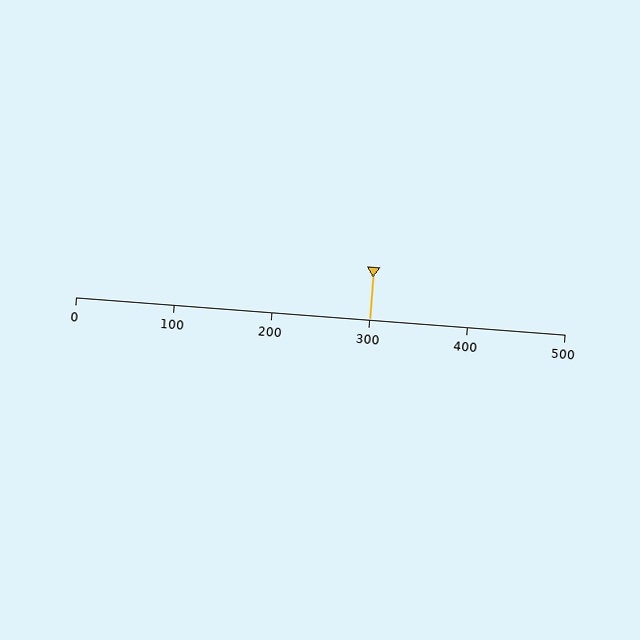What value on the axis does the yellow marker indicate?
The marker indicates approximately 300.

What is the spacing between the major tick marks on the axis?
The major ticks are spaced 100 apart.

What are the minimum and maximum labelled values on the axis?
The axis runs from 0 to 500.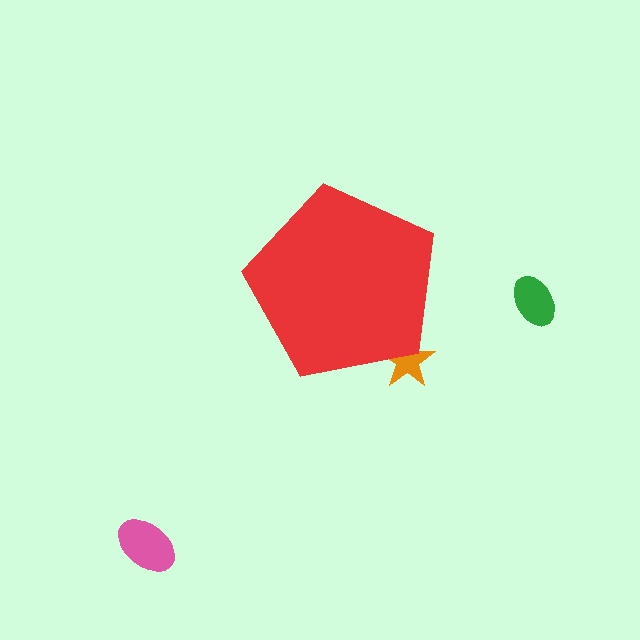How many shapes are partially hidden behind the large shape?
1 shape is partially hidden.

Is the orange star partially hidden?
Yes, the orange star is partially hidden behind the red pentagon.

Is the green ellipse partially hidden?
No, the green ellipse is fully visible.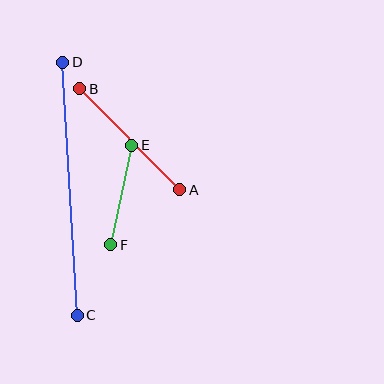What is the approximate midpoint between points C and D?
The midpoint is at approximately (70, 189) pixels.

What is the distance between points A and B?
The distance is approximately 142 pixels.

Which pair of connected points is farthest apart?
Points C and D are farthest apart.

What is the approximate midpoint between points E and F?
The midpoint is at approximately (121, 195) pixels.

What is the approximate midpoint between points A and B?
The midpoint is at approximately (130, 139) pixels.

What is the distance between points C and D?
The distance is approximately 254 pixels.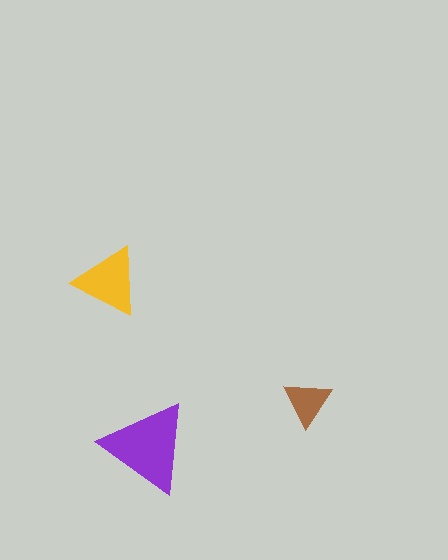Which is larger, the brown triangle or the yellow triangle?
The yellow one.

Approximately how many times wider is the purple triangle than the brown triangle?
About 2 times wider.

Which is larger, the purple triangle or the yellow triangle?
The purple one.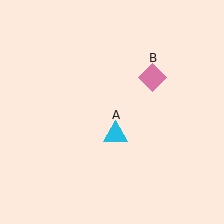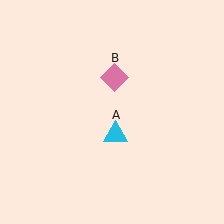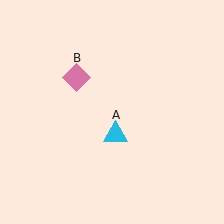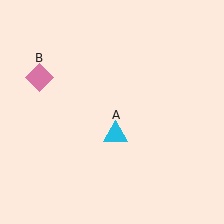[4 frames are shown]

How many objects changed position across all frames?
1 object changed position: pink diamond (object B).